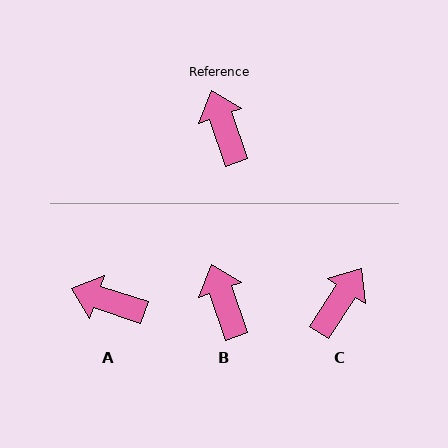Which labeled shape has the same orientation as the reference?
B.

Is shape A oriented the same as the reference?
No, it is off by about 52 degrees.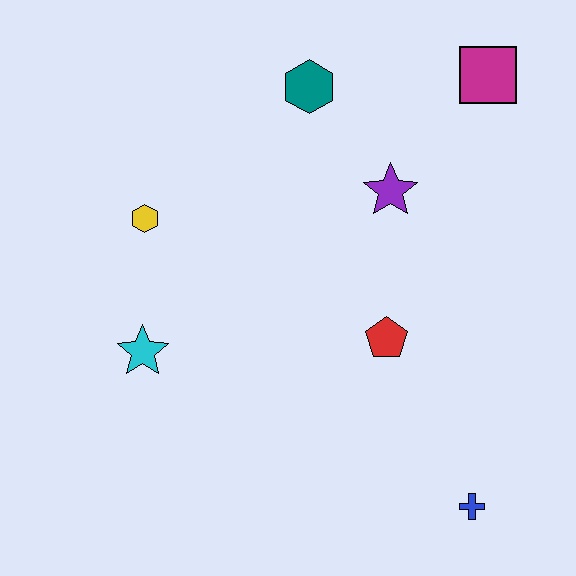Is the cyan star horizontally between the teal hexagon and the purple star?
No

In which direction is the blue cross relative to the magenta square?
The blue cross is below the magenta square.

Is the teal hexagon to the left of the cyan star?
No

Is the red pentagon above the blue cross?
Yes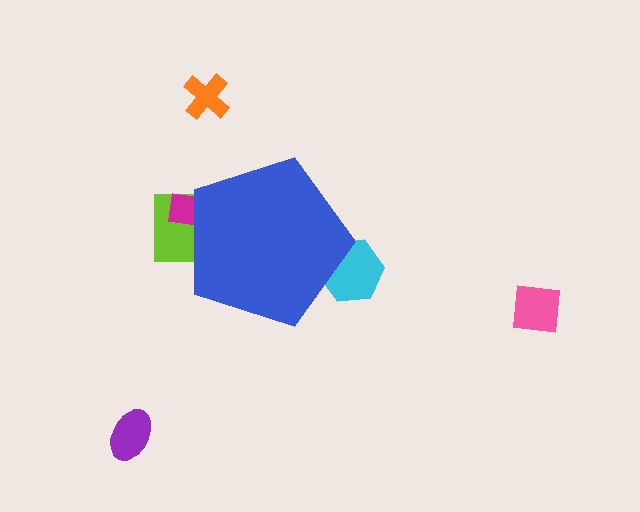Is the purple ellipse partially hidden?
No, the purple ellipse is fully visible.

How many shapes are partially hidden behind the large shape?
3 shapes are partially hidden.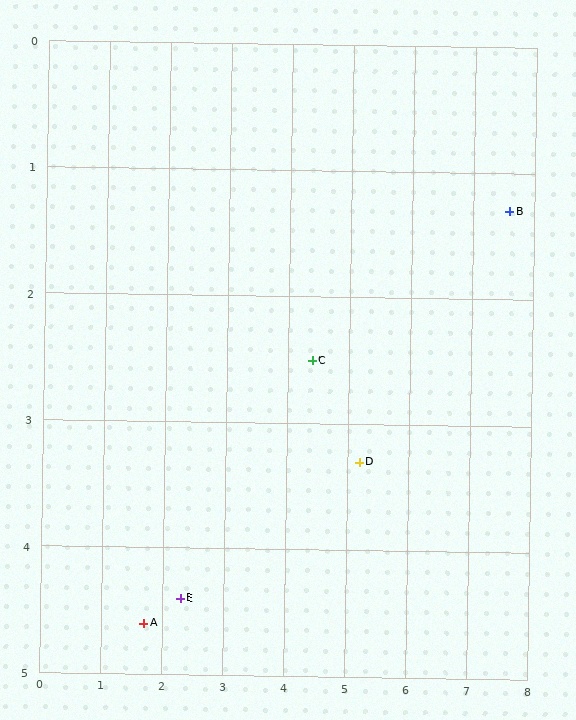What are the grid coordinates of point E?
Point E is at approximately (2.3, 4.4).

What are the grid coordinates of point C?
Point C is at approximately (4.4, 2.5).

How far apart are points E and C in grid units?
Points E and C are about 2.8 grid units apart.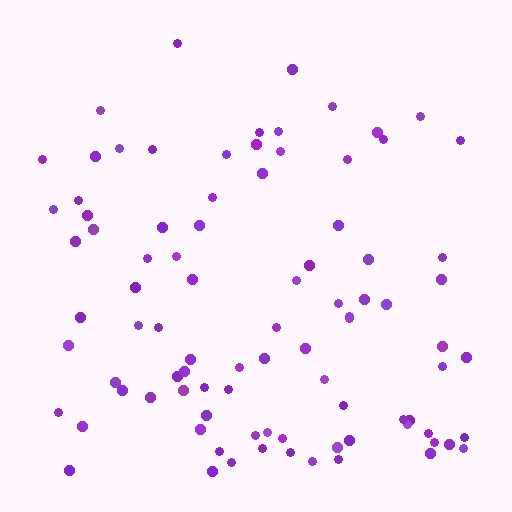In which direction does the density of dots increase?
From top to bottom, with the bottom side densest.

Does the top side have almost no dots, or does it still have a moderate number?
Still a moderate number, just noticeably fewer than the bottom.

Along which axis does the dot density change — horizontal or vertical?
Vertical.